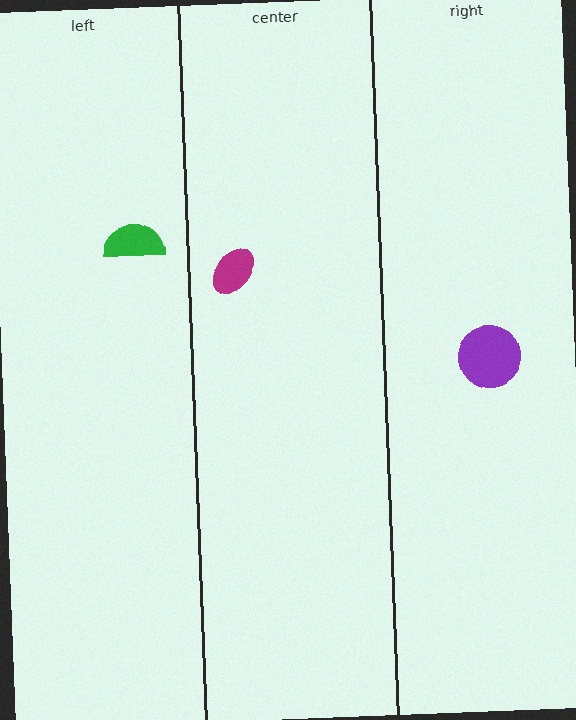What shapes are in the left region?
The green semicircle.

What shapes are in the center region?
The magenta ellipse.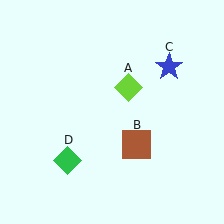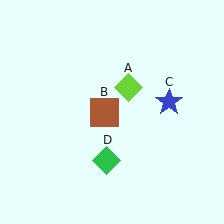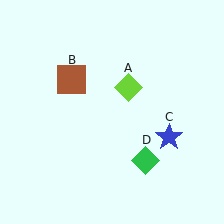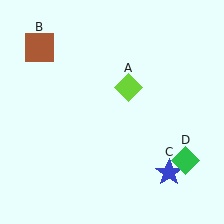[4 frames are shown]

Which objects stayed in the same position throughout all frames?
Lime diamond (object A) remained stationary.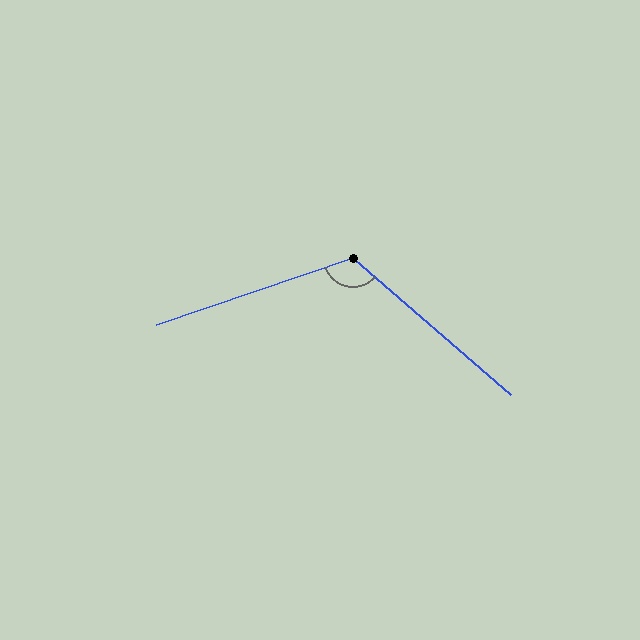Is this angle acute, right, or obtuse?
It is obtuse.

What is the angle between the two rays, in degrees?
Approximately 120 degrees.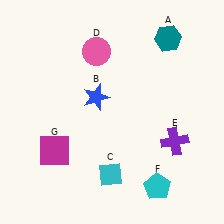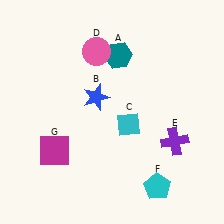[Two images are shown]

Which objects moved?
The objects that moved are: the teal hexagon (A), the cyan diamond (C).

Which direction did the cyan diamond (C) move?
The cyan diamond (C) moved up.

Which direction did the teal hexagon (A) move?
The teal hexagon (A) moved left.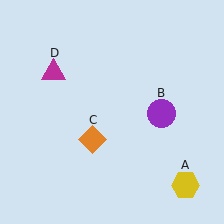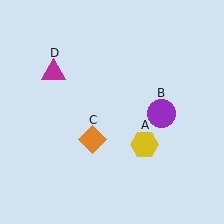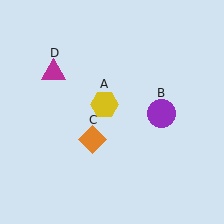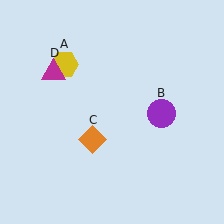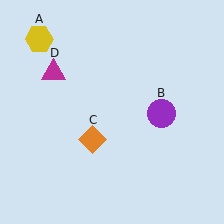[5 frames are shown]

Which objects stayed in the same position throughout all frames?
Purple circle (object B) and orange diamond (object C) and magenta triangle (object D) remained stationary.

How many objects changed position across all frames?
1 object changed position: yellow hexagon (object A).